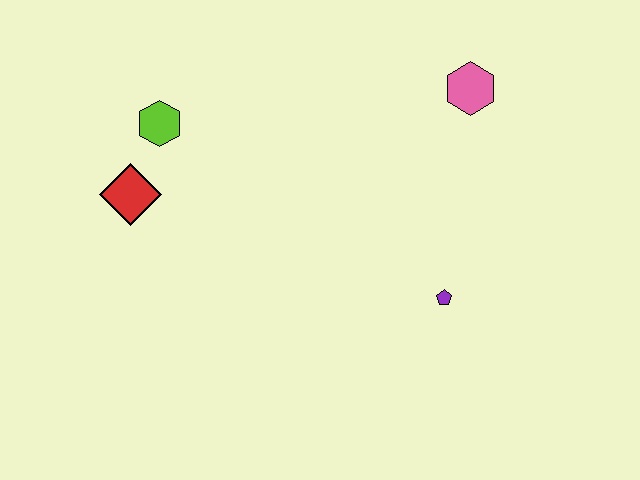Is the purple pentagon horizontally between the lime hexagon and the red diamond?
No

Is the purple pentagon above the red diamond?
No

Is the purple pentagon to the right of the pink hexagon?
No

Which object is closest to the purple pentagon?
The pink hexagon is closest to the purple pentagon.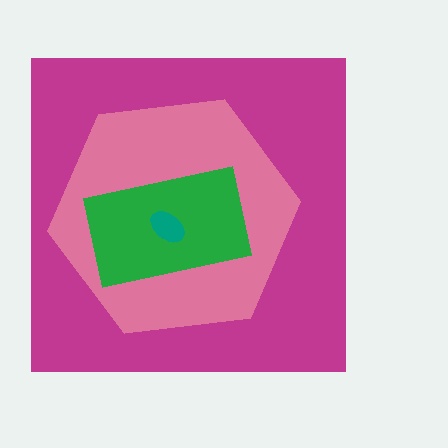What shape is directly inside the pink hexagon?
The green rectangle.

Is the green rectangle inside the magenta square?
Yes.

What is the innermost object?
The teal ellipse.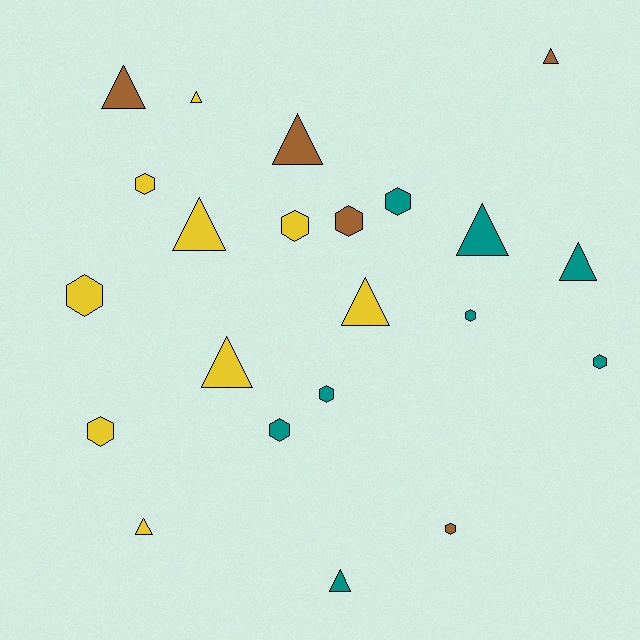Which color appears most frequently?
Yellow, with 9 objects.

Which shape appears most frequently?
Triangle, with 11 objects.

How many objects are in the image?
There are 22 objects.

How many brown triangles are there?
There are 3 brown triangles.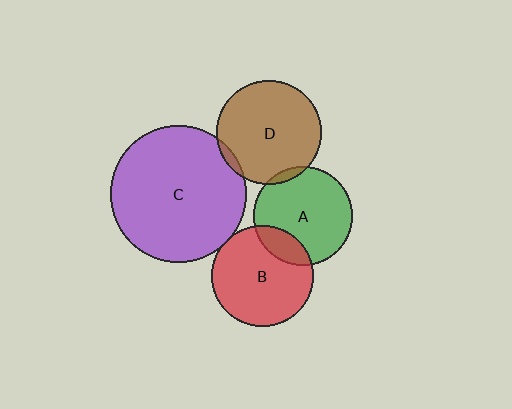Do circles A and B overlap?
Yes.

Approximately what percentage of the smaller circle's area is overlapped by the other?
Approximately 15%.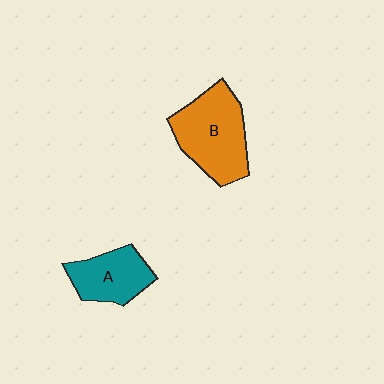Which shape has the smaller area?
Shape A (teal).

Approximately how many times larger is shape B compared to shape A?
Approximately 1.5 times.